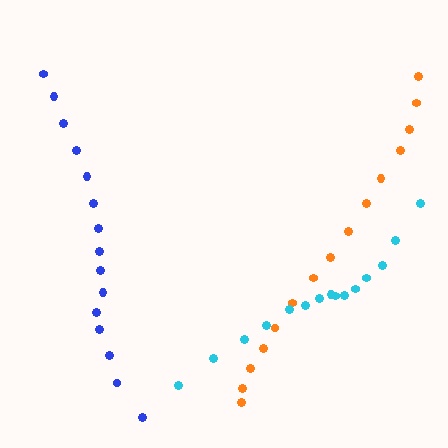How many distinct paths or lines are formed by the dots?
There are 3 distinct paths.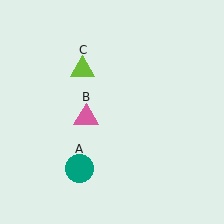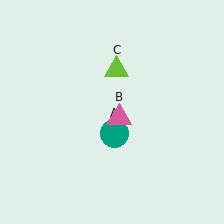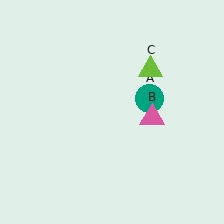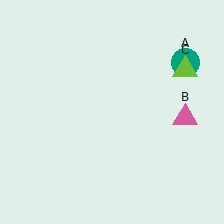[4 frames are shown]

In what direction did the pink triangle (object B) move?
The pink triangle (object B) moved right.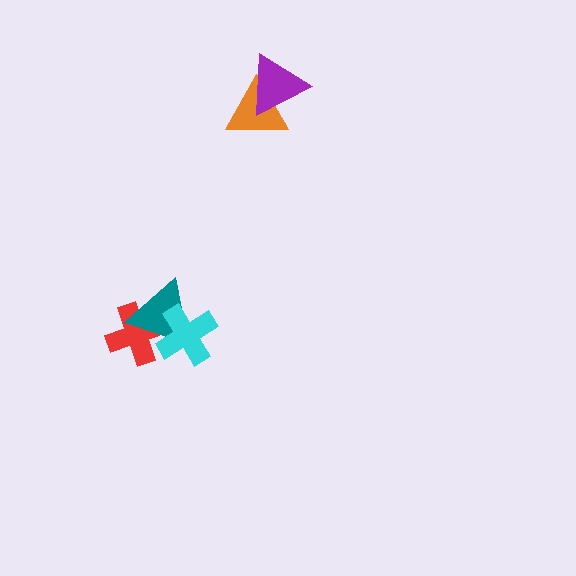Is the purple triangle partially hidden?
No, no other shape covers it.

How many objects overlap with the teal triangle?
2 objects overlap with the teal triangle.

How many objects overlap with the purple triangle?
1 object overlaps with the purple triangle.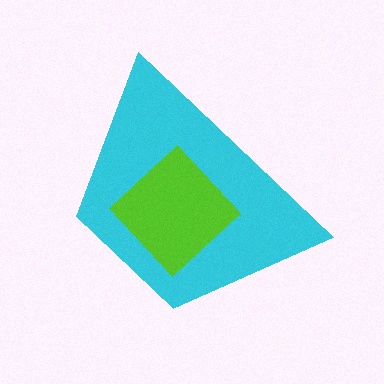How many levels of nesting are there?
2.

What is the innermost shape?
The lime diamond.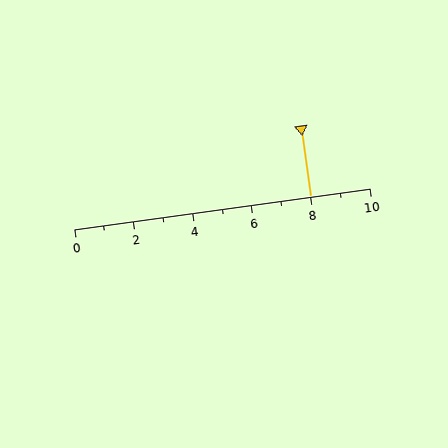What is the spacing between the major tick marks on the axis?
The major ticks are spaced 2 apart.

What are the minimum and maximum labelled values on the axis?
The axis runs from 0 to 10.